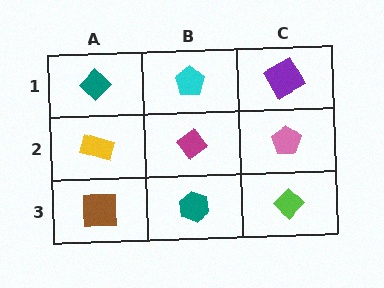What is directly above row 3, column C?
A pink pentagon.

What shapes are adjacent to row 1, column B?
A magenta diamond (row 2, column B), a teal diamond (row 1, column A), a purple square (row 1, column C).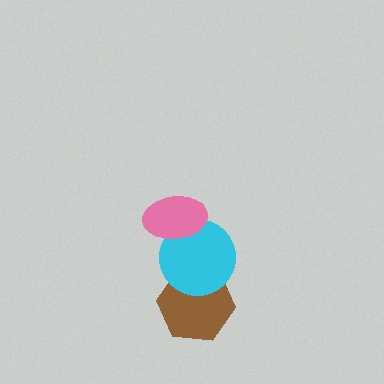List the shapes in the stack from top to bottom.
From top to bottom: the pink ellipse, the cyan circle, the brown hexagon.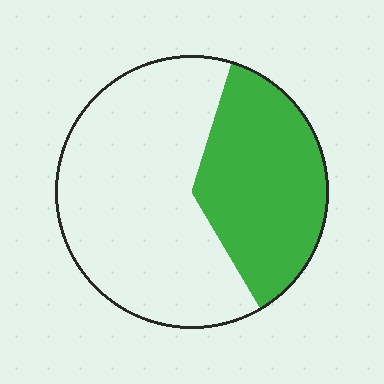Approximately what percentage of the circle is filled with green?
Approximately 35%.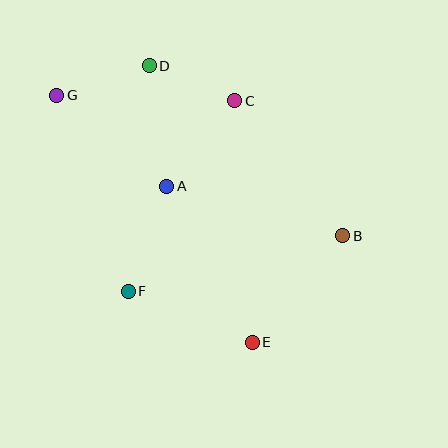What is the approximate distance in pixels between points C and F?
The distance between C and F is approximately 218 pixels.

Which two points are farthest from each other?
Points B and G are farthest from each other.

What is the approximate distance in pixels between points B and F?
The distance between B and F is approximately 221 pixels.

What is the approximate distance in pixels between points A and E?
The distance between A and E is approximately 178 pixels.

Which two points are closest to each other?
Points C and D are closest to each other.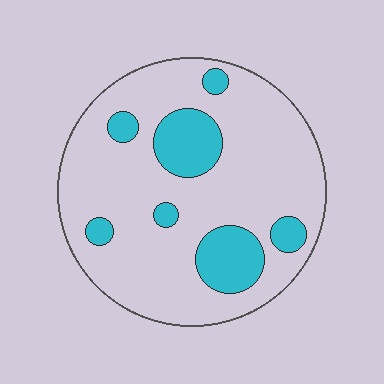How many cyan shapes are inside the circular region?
7.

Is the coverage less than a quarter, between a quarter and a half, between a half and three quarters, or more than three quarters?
Less than a quarter.